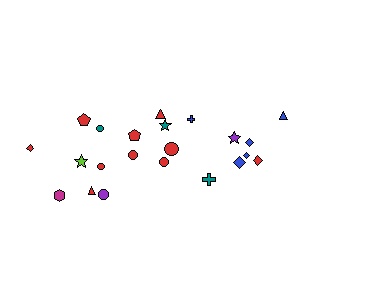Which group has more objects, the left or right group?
The left group.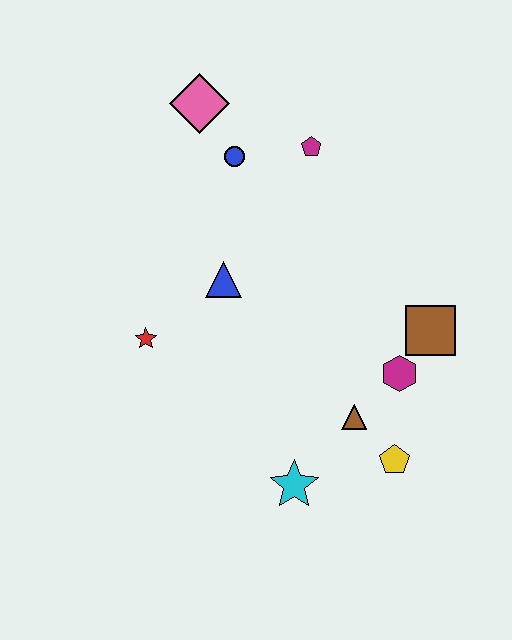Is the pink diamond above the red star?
Yes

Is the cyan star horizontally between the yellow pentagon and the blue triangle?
Yes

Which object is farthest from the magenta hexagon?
The pink diamond is farthest from the magenta hexagon.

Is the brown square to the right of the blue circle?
Yes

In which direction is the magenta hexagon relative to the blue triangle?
The magenta hexagon is to the right of the blue triangle.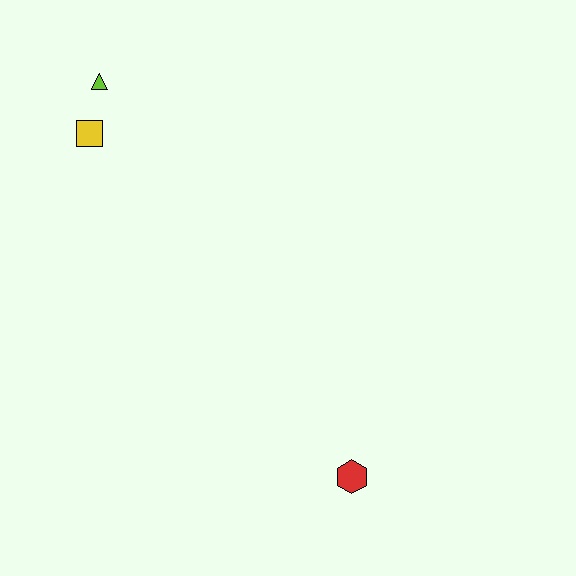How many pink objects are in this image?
There are no pink objects.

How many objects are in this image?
There are 3 objects.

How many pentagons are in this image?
There are no pentagons.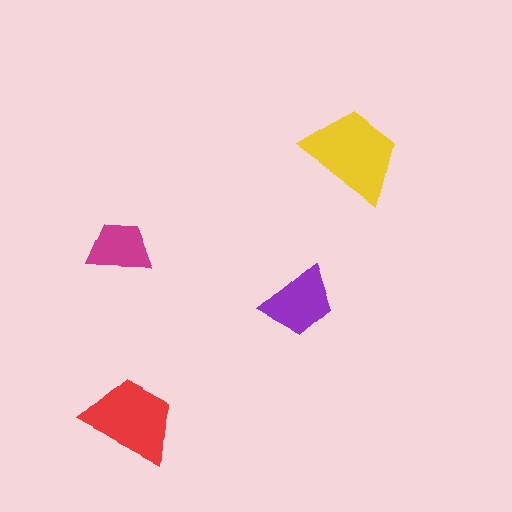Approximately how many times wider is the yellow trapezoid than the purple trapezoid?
About 1.5 times wider.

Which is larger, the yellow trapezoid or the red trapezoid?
The yellow one.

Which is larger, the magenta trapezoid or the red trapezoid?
The red one.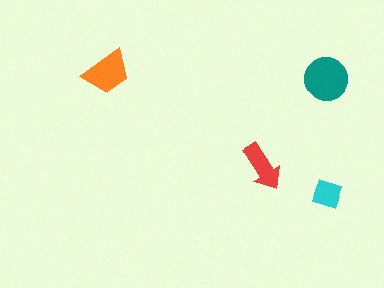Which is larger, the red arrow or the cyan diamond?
The red arrow.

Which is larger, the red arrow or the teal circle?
The teal circle.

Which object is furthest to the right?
The teal circle is rightmost.